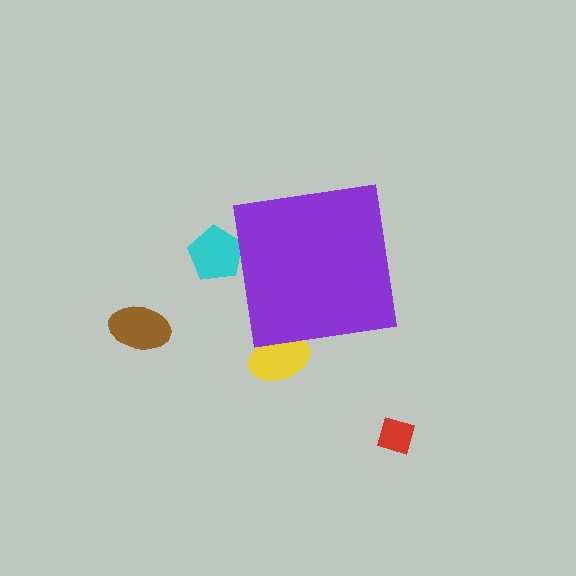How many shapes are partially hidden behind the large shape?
2 shapes are partially hidden.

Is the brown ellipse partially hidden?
No, the brown ellipse is fully visible.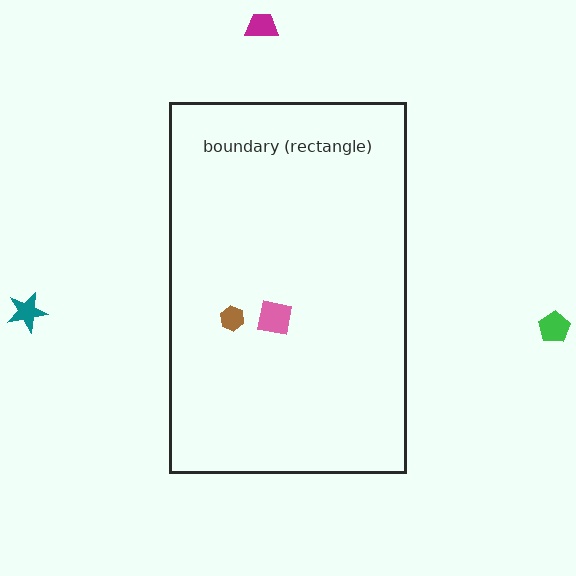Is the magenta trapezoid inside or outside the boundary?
Outside.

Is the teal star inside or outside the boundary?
Outside.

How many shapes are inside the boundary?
2 inside, 3 outside.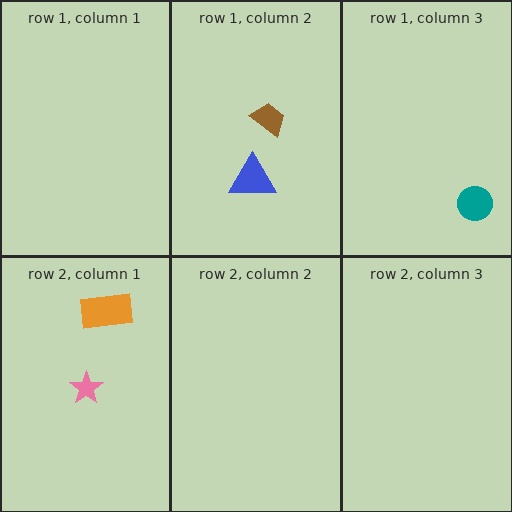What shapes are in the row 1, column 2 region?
The blue triangle, the brown trapezoid.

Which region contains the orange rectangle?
The row 2, column 1 region.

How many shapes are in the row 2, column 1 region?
2.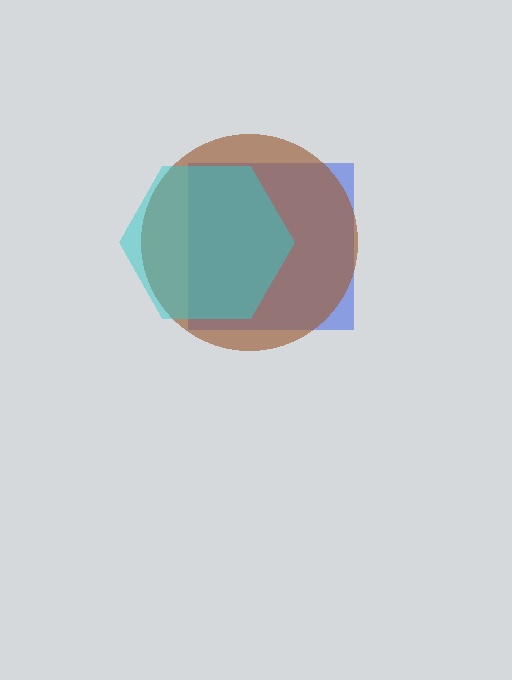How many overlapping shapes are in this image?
There are 3 overlapping shapes in the image.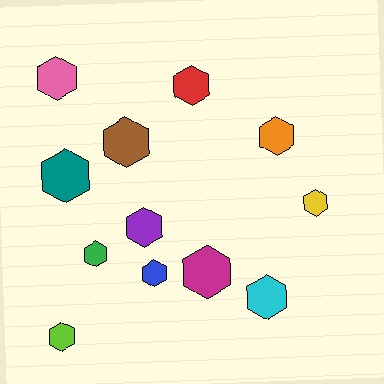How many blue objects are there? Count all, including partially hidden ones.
There is 1 blue object.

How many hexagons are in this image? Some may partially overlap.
There are 12 hexagons.